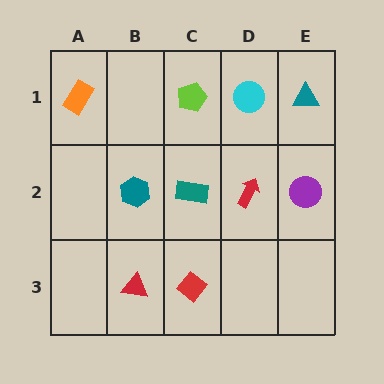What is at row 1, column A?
An orange rectangle.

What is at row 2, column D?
A red arrow.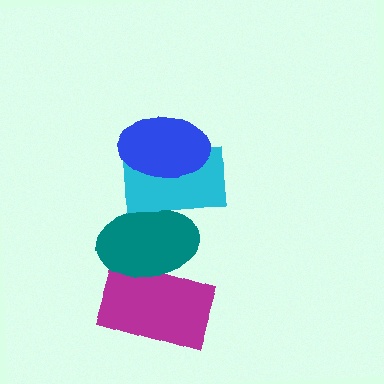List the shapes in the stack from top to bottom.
From top to bottom: the blue ellipse, the cyan rectangle, the teal ellipse, the magenta rectangle.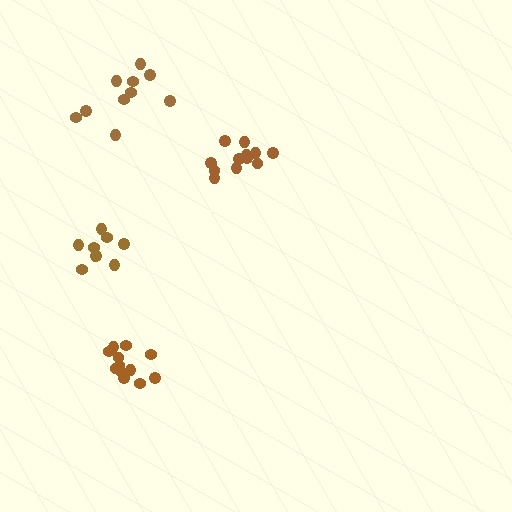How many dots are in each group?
Group 1: 12 dots, Group 2: 10 dots, Group 3: 12 dots, Group 4: 9 dots (43 total).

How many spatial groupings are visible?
There are 4 spatial groupings.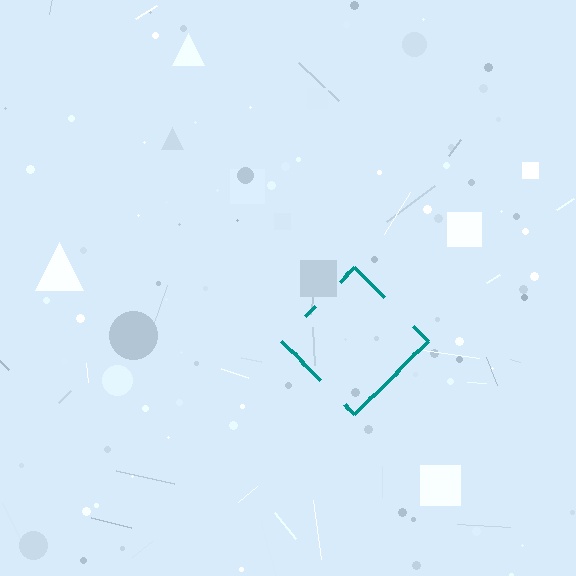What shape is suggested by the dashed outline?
The dashed outline suggests a diamond.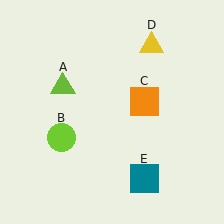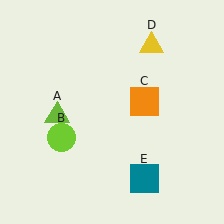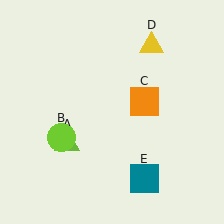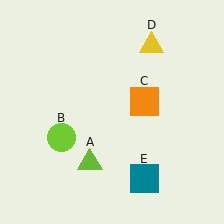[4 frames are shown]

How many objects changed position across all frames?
1 object changed position: lime triangle (object A).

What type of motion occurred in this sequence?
The lime triangle (object A) rotated counterclockwise around the center of the scene.